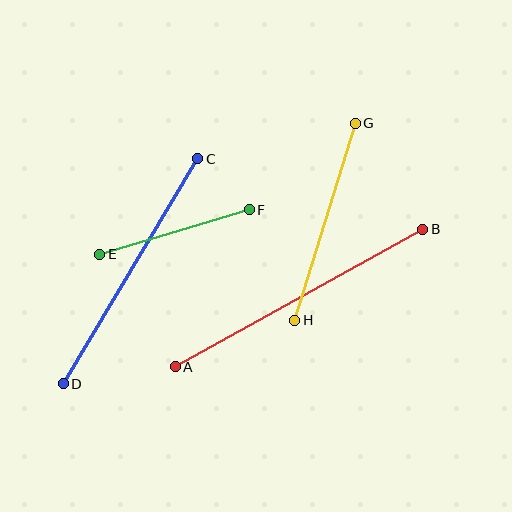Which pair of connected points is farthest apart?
Points A and B are farthest apart.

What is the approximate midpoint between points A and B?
The midpoint is at approximately (299, 298) pixels.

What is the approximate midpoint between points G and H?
The midpoint is at approximately (325, 222) pixels.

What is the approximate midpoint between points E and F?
The midpoint is at approximately (175, 232) pixels.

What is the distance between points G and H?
The distance is approximately 206 pixels.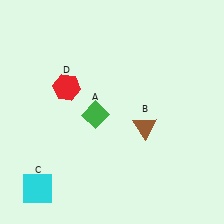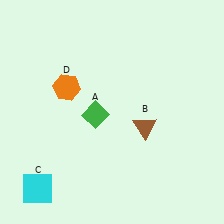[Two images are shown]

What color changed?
The hexagon (D) changed from red in Image 1 to orange in Image 2.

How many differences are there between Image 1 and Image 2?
There is 1 difference between the two images.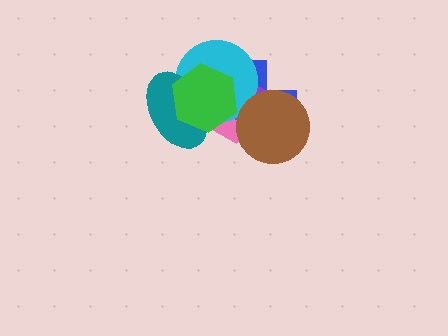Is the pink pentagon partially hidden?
Yes, it is partially covered by another shape.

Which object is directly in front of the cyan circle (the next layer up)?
The teal ellipse is directly in front of the cyan circle.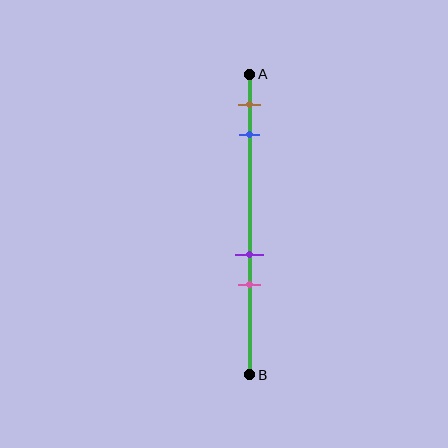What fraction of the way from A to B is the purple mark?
The purple mark is approximately 60% (0.6) of the way from A to B.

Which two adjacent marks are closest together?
The purple and pink marks are the closest adjacent pair.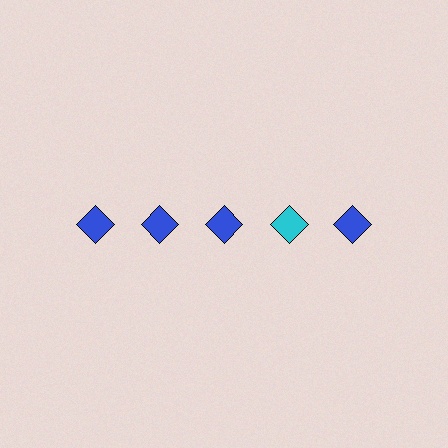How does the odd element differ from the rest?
It has a different color: cyan instead of blue.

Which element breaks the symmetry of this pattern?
The cyan diamond in the top row, second from right column breaks the symmetry. All other shapes are blue diamonds.